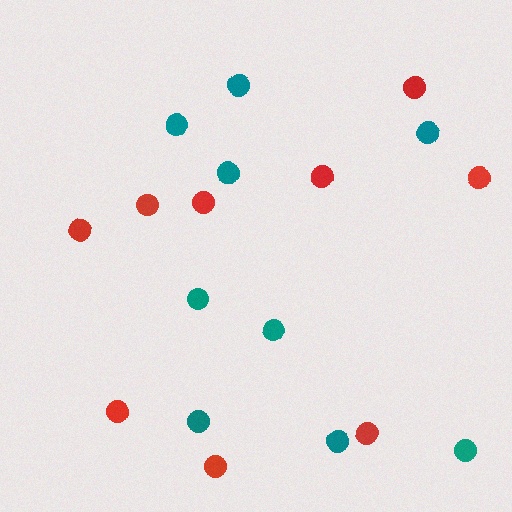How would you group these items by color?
There are 2 groups: one group of red circles (9) and one group of teal circles (9).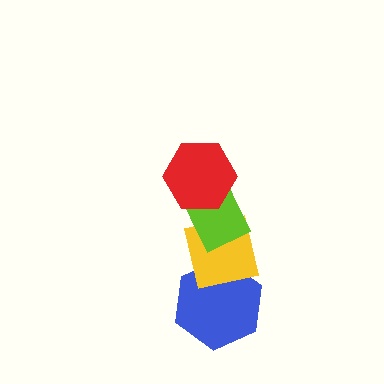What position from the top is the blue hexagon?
The blue hexagon is 4th from the top.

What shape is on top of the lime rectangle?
The red hexagon is on top of the lime rectangle.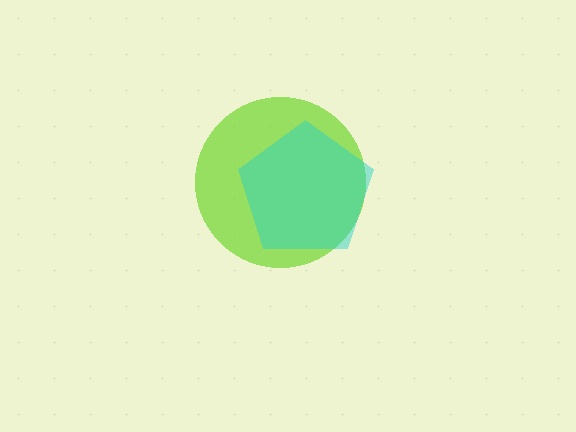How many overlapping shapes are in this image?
There are 2 overlapping shapes in the image.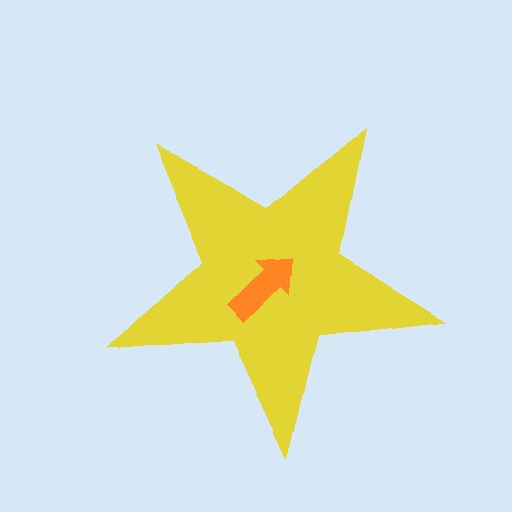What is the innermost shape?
The orange arrow.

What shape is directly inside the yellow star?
The orange arrow.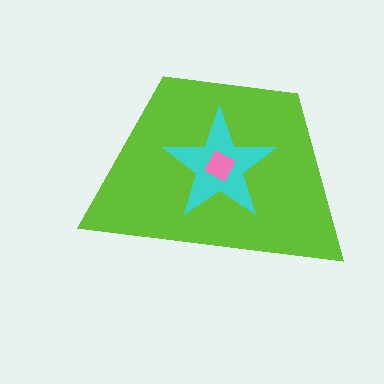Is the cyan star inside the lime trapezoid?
Yes.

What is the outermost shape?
The lime trapezoid.